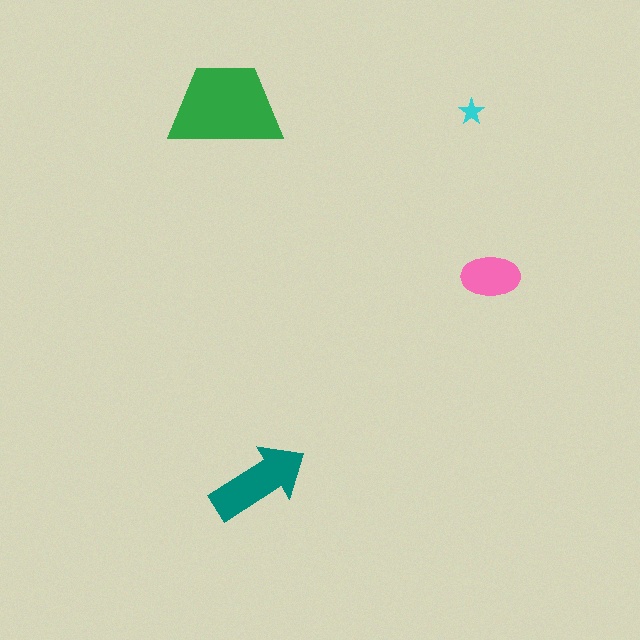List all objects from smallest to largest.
The cyan star, the pink ellipse, the teal arrow, the green trapezoid.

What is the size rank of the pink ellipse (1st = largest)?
3rd.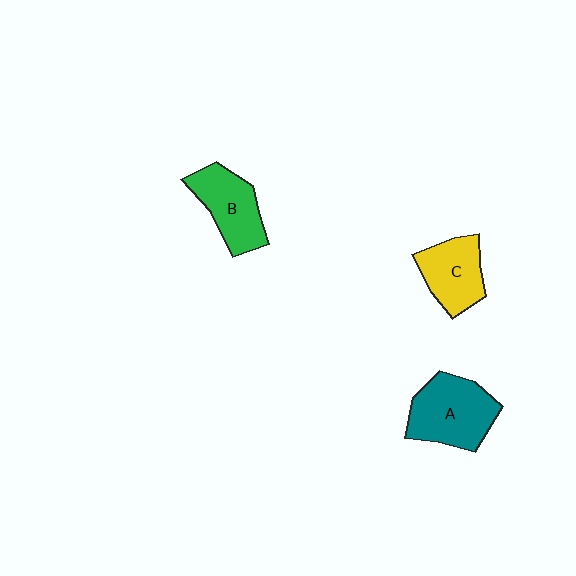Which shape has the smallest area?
Shape C (yellow).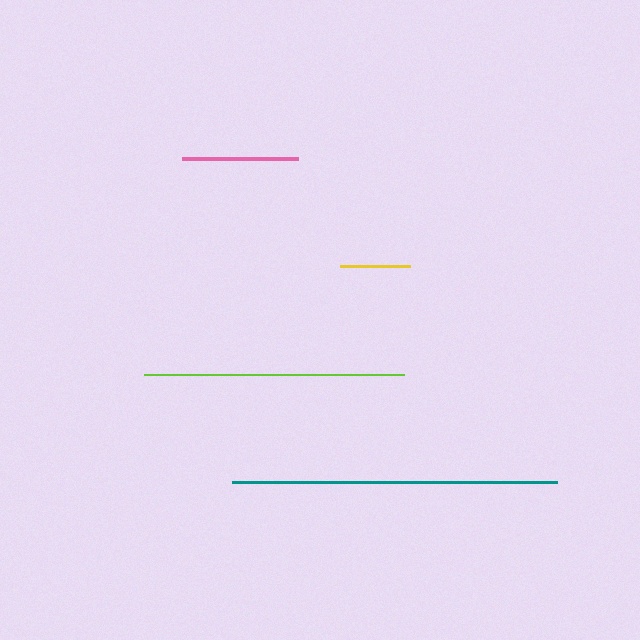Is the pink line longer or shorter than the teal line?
The teal line is longer than the pink line.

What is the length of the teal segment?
The teal segment is approximately 326 pixels long.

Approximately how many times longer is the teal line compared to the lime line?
The teal line is approximately 1.3 times the length of the lime line.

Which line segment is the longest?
The teal line is the longest at approximately 326 pixels.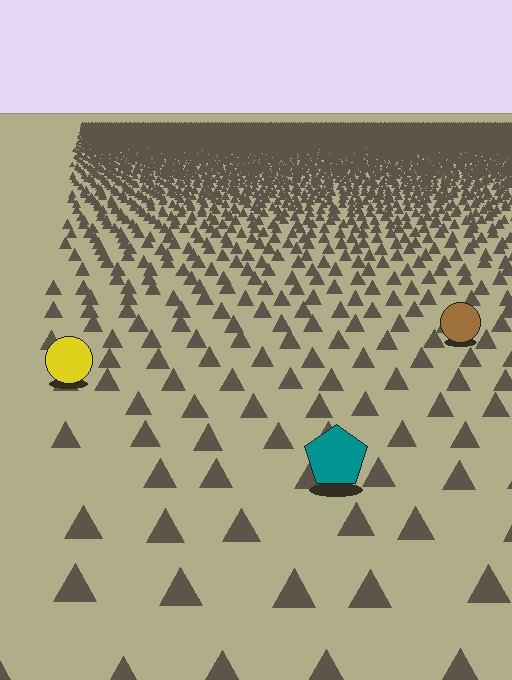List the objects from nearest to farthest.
From nearest to farthest: the teal pentagon, the yellow circle, the brown circle.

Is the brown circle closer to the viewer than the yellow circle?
No. The yellow circle is closer — you can tell from the texture gradient: the ground texture is coarser near it.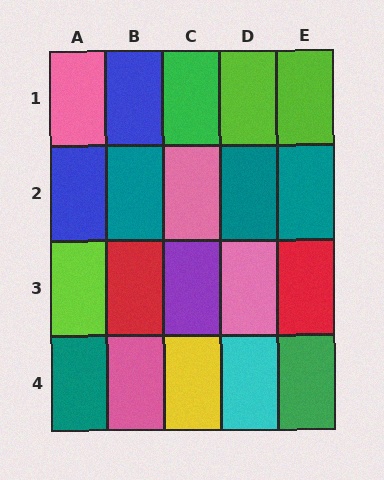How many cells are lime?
3 cells are lime.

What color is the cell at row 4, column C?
Yellow.